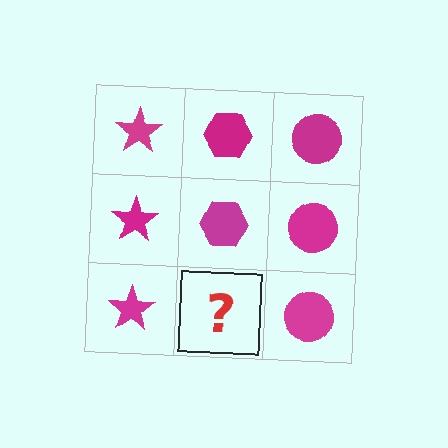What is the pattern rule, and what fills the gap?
The rule is that each column has a consistent shape. The gap should be filled with a magenta hexagon.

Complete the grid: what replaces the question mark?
The question mark should be replaced with a magenta hexagon.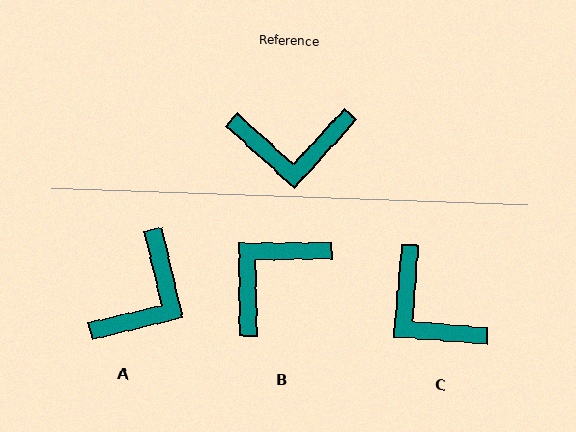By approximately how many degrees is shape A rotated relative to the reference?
Approximately 56 degrees counter-clockwise.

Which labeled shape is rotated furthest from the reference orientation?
B, about 137 degrees away.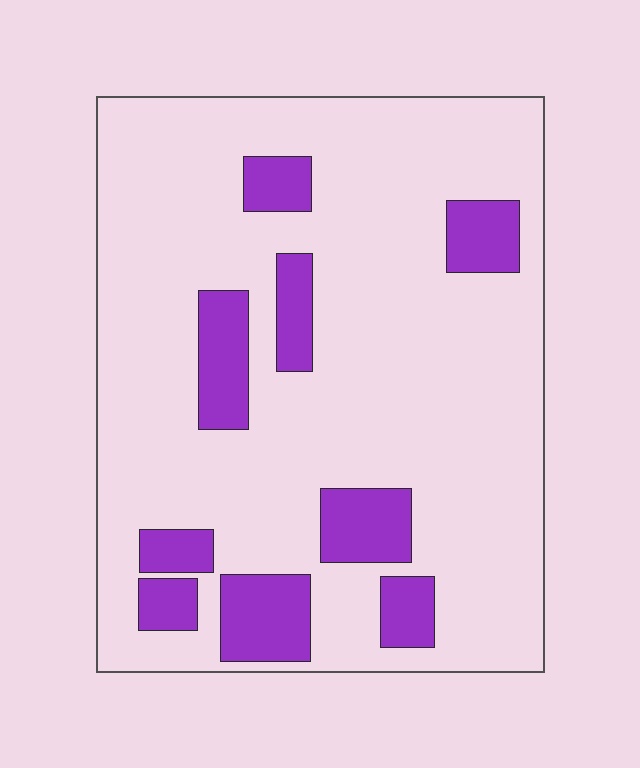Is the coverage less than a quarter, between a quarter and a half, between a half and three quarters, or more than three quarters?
Less than a quarter.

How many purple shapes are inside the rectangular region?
9.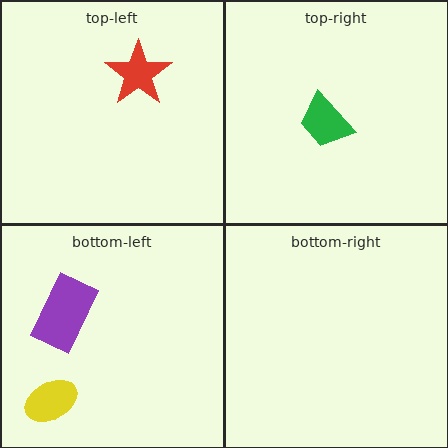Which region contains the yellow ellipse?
The bottom-left region.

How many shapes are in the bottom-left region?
2.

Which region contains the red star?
The top-left region.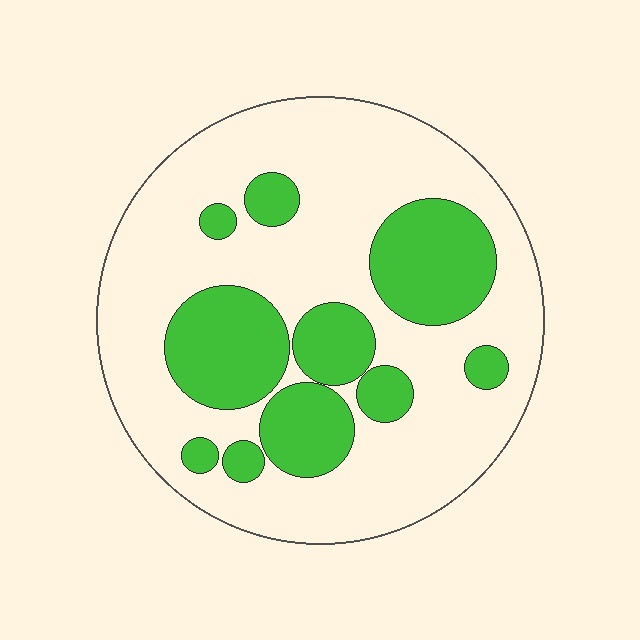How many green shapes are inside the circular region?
10.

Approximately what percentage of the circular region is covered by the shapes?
Approximately 30%.